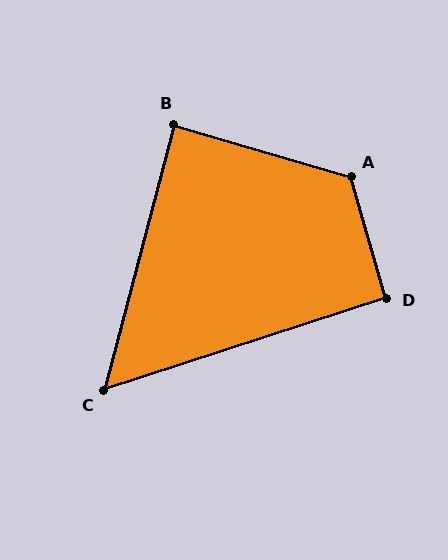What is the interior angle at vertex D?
Approximately 92 degrees (approximately right).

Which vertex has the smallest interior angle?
C, at approximately 57 degrees.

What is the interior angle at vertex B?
Approximately 88 degrees (approximately right).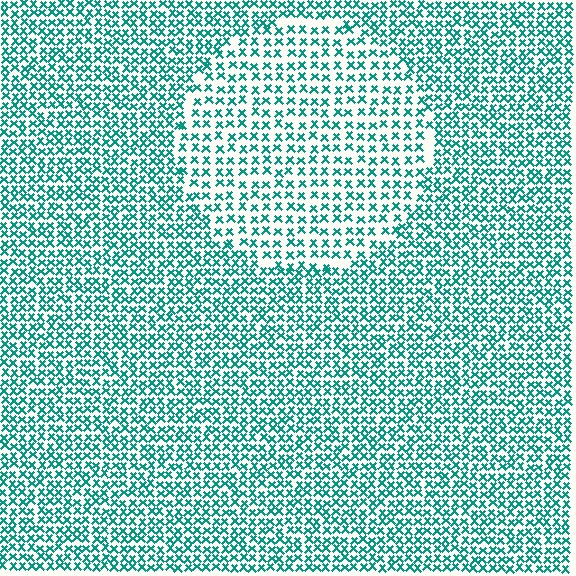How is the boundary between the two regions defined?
The boundary is defined by a change in element density (approximately 1.6x ratio). All elements are the same color, size, and shape.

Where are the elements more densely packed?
The elements are more densely packed outside the circle boundary.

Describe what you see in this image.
The image contains small teal elements arranged at two different densities. A circle-shaped region is visible where the elements are less densely packed than the surrounding area.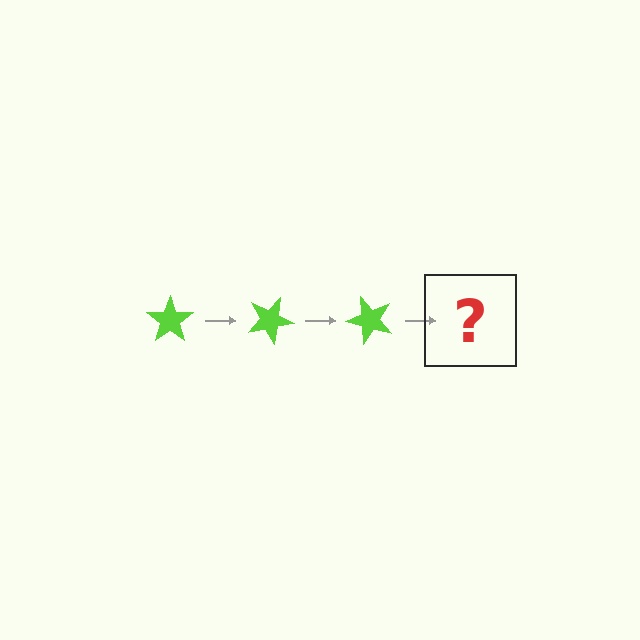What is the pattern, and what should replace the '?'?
The pattern is that the star rotates 25 degrees each step. The '?' should be a lime star rotated 75 degrees.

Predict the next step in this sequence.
The next step is a lime star rotated 75 degrees.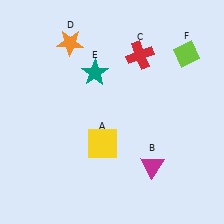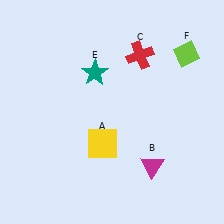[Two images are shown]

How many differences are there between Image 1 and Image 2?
There is 1 difference between the two images.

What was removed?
The orange star (D) was removed in Image 2.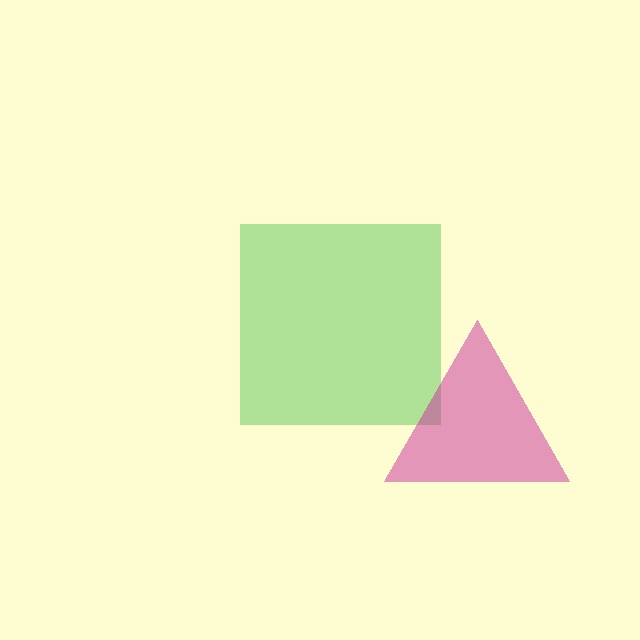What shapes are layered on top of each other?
The layered shapes are: a green square, a magenta triangle.